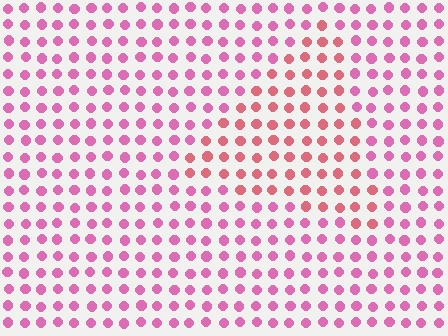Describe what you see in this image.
The image is filled with small pink elements in a uniform arrangement. A triangle-shaped region is visible where the elements are tinted to a slightly different hue, forming a subtle color boundary.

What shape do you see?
I see a triangle.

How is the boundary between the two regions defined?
The boundary is defined purely by a slight shift in hue (about 29 degrees). Spacing, size, and orientation are identical on both sides.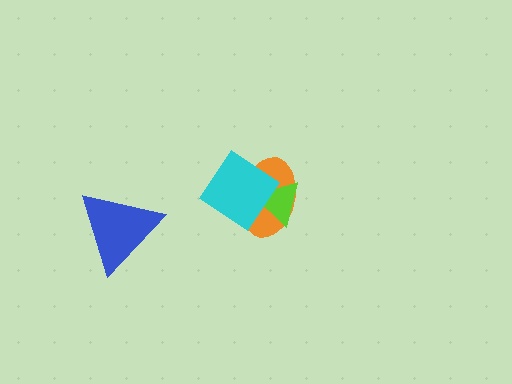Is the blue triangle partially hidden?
No, no other shape covers it.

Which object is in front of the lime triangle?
The cyan diamond is in front of the lime triangle.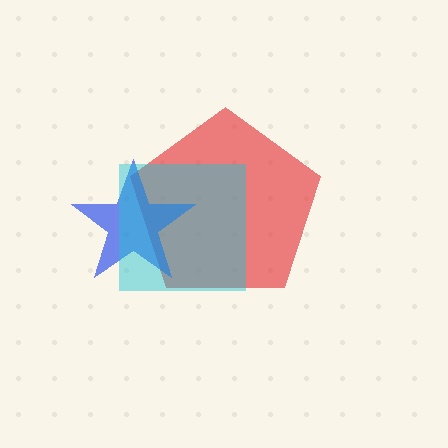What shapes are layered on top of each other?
The layered shapes are: a red pentagon, a blue star, a cyan square.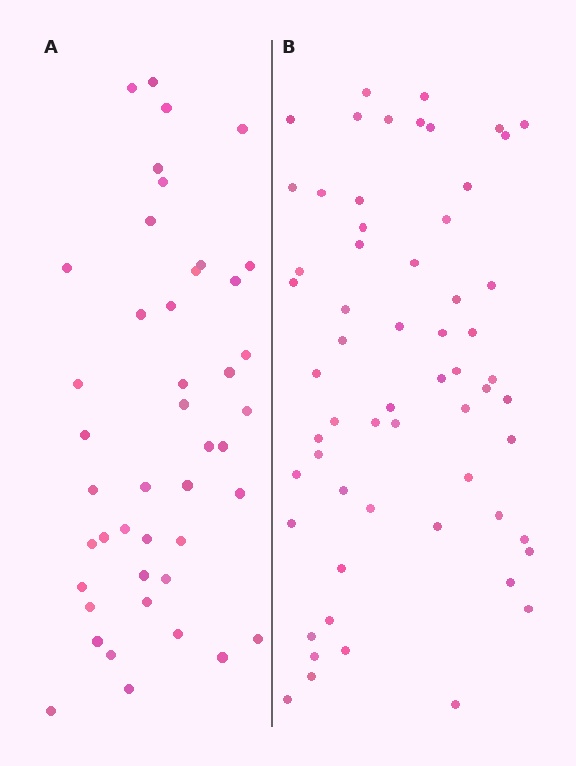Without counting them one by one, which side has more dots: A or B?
Region B (the right region) has more dots.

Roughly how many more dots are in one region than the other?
Region B has approximately 15 more dots than region A.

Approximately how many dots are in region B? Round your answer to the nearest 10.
About 60 dots.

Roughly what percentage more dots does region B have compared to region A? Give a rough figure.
About 35% more.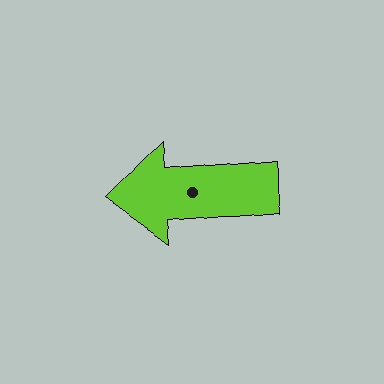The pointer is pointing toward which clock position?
Roughly 9 o'clock.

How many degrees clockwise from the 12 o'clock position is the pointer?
Approximately 265 degrees.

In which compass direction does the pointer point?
West.